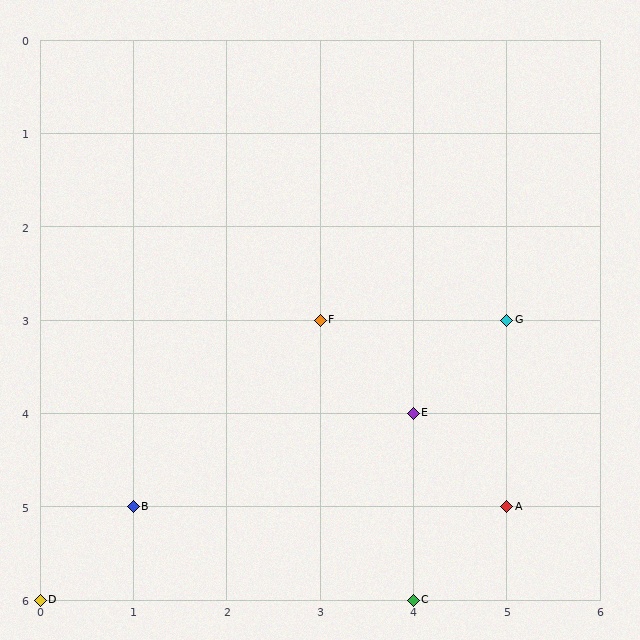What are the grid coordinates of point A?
Point A is at grid coordinates (5, 5).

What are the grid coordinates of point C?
Point C is at grid coordinates (4, 6).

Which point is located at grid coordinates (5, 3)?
Point G is at (5, 3).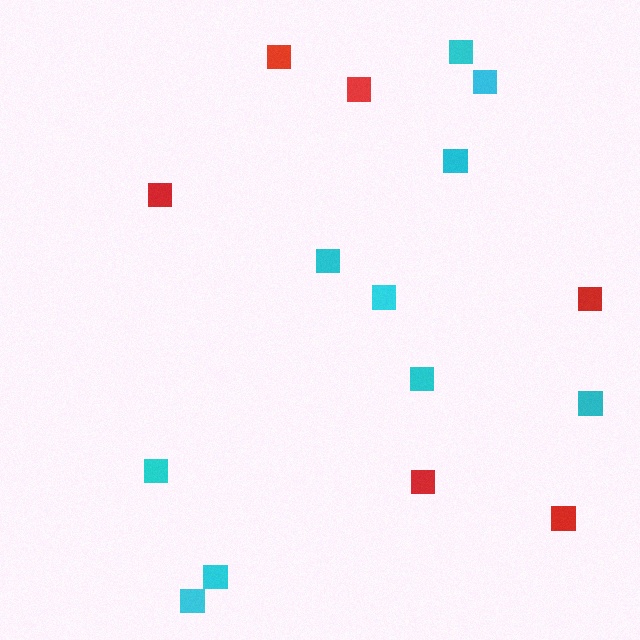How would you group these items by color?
There are 2 groups: one group of cyan squares (10) and one group of red squares (6).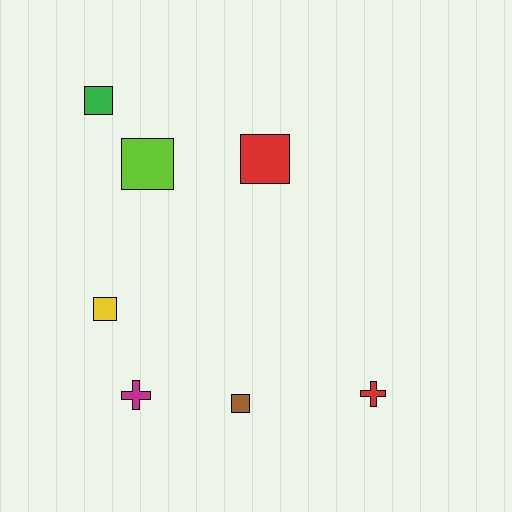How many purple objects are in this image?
There are no purple objects.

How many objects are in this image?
There are 7 objects.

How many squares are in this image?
There are 5 squares.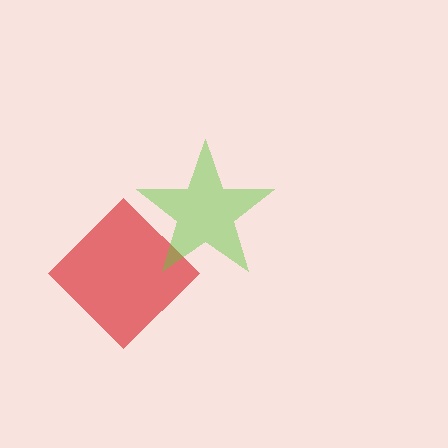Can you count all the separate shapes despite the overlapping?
Yes, there are 2 separate shapes.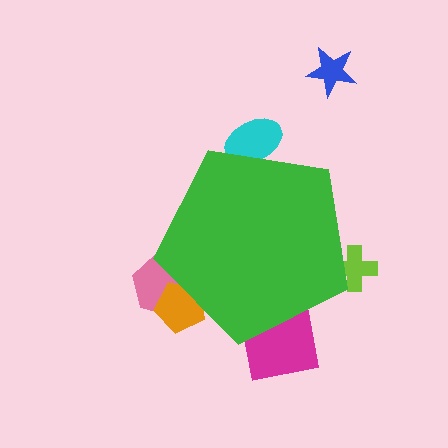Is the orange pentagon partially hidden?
Yes, the orange pentagon is partially hidden behind the green pentagon.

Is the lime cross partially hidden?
Yes, the lime cross is partially hidden behind the green pentagon.